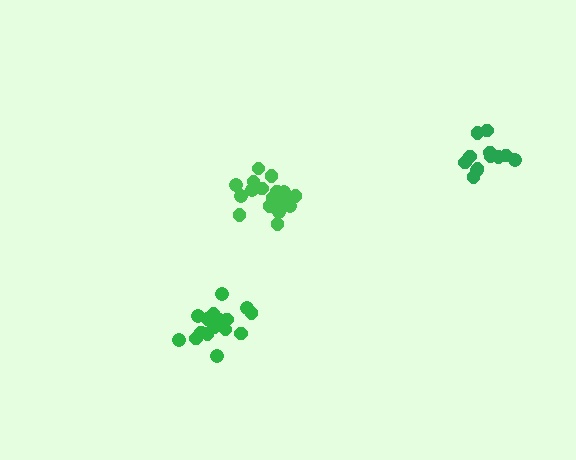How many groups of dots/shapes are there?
There are 3 groups.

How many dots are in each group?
Group 1: 17 dots, Group 2: 18 dots, Group 3: 12 dots (47 total).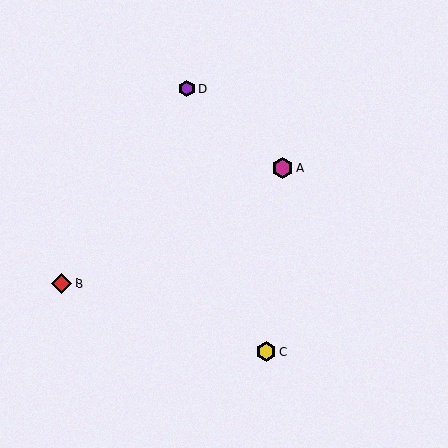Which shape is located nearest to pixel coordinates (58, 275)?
The red diamond (labeled B) at (62, 284) is nearest to that location.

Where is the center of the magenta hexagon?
The center of the magenta hexagon is at (282, 168).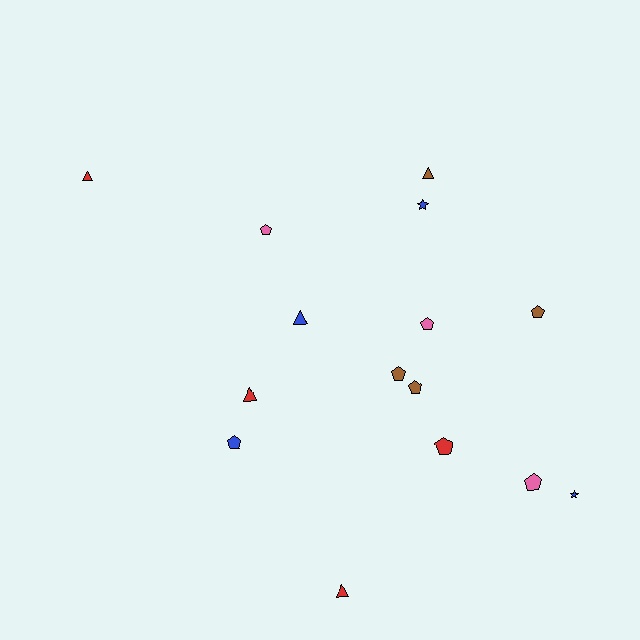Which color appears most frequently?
Brown, with 4 objects.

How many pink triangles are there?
There are no pink triangles.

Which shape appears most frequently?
Pentagon, with 8 objects.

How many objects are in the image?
There are 15 objects.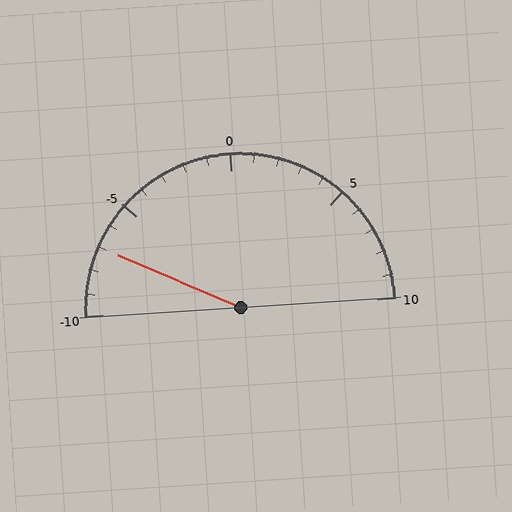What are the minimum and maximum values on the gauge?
The gauge ranges from -10 to 10.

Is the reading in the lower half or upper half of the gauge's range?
The reading is in the lower half of the range (-10 to 10).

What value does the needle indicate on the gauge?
The needle indicates approximately -7.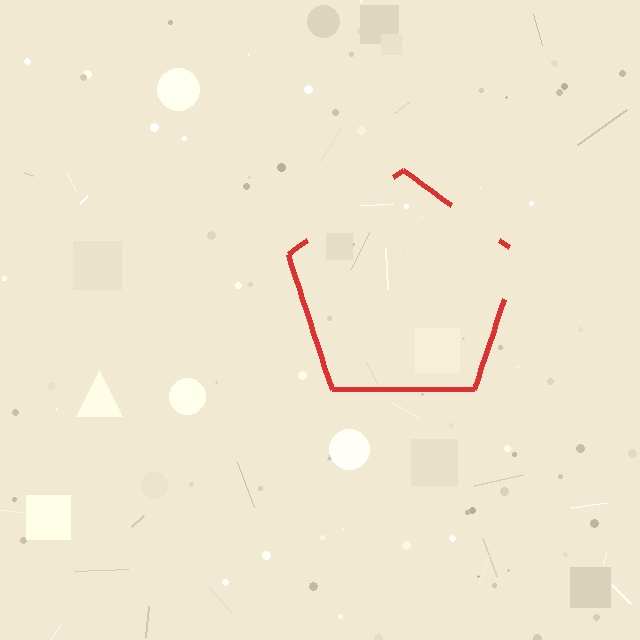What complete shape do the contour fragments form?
The contour fragments form a pentagon.